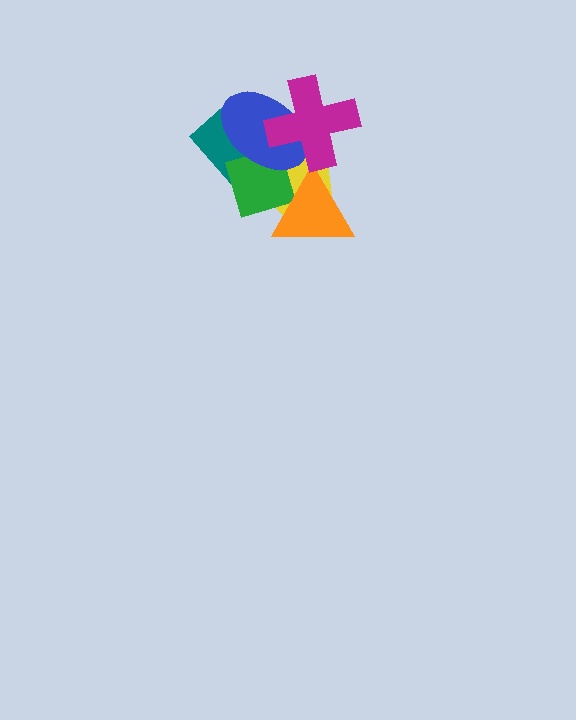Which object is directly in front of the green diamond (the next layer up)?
The orange triangle is directly in front of the green diamond.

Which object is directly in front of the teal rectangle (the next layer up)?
The yellow pentagon is directly in front of the teal rectangle.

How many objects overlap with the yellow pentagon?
5 objects overlap with the yellow pentagon.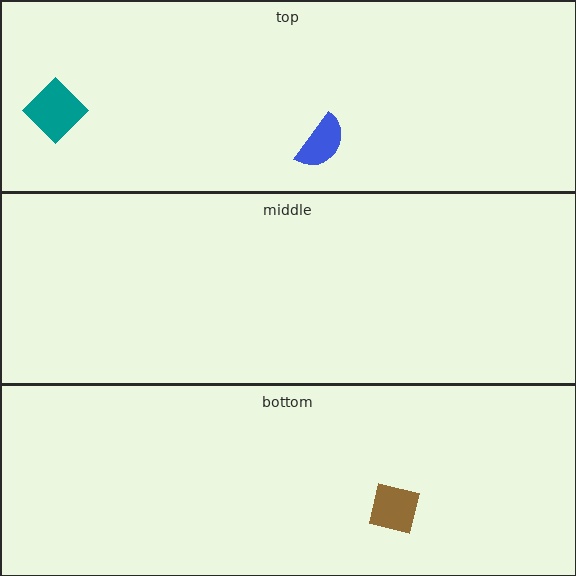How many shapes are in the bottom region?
1.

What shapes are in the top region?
The blue semicircle, the teal diamond.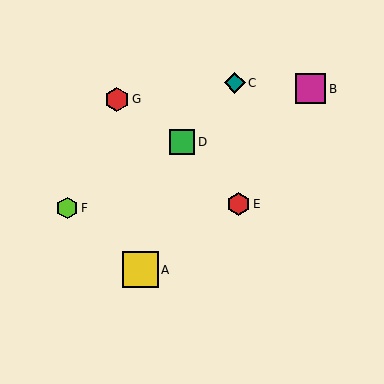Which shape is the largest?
The yellow square (labeled A) is the largest.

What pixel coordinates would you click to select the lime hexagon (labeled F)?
Click at (67, 208) to select the lime hexagon F.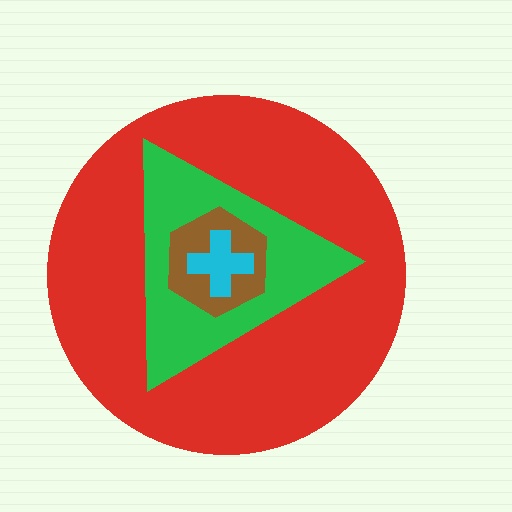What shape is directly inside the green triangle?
The brown hexagon.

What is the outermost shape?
The red circle.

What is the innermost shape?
The cyan cross.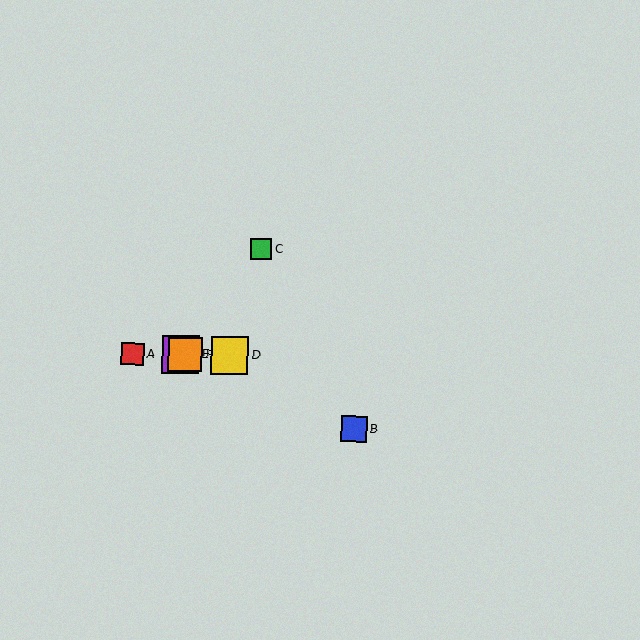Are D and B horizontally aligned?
No, D is at y≈355 and B is at y≈429.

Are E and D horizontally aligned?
Yes, both are at y≈355.